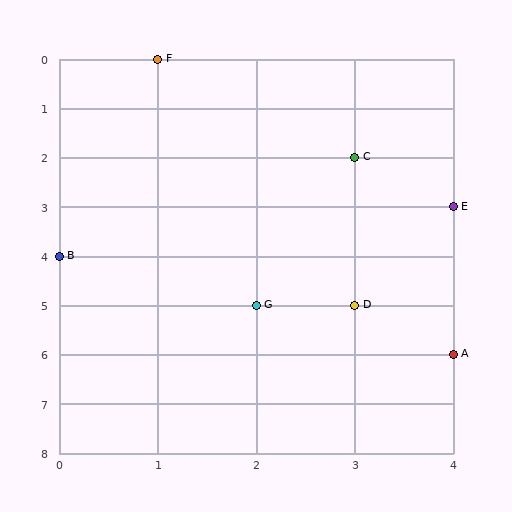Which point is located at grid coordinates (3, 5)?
Point D is at (3, 5).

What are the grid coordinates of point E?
Point E is at grid coordinates (4, 3).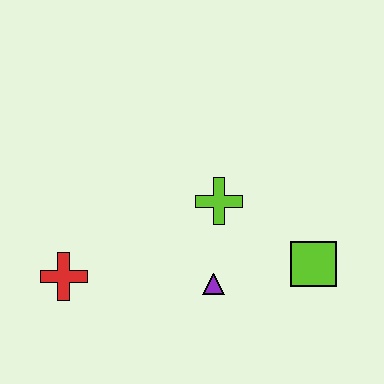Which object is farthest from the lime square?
The red cross is farthest from the lime square.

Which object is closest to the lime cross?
The purple triangle is closest to the lime cross.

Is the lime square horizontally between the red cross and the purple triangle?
No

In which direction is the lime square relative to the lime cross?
The lime square is to the right of the lime cross.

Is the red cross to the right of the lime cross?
No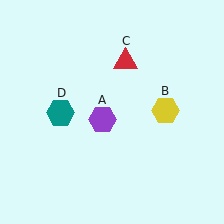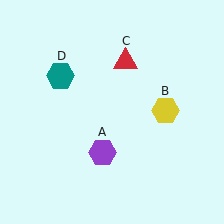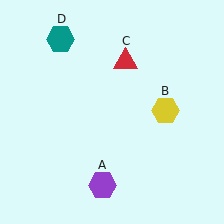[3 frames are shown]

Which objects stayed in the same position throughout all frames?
Yellow hexagon (object B) and red triangle (object C) remained stationary.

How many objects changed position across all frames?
2 objects changed position: purple hexagon (object A), teal hexagon (object D).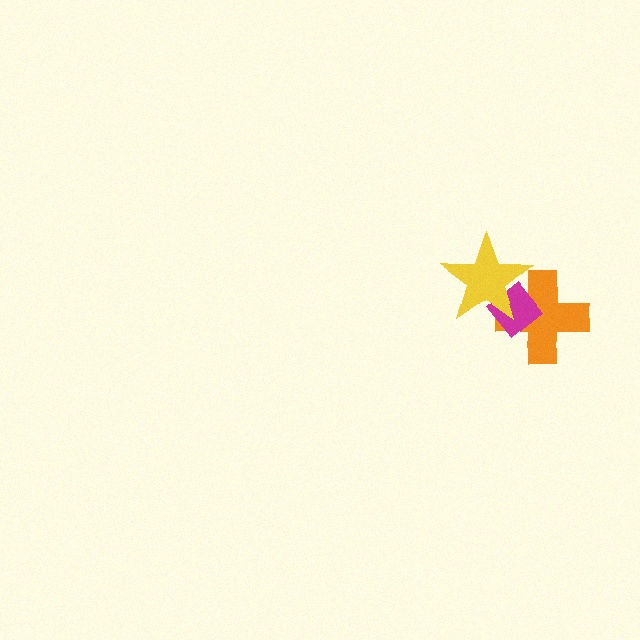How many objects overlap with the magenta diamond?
2 objects overlap with the magenta diamond.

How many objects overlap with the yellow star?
2 objects overlap with the yellow star.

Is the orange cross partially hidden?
Yes, it is partially covered by another shape.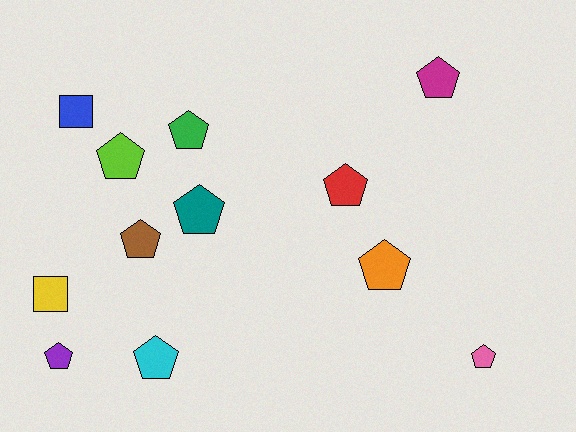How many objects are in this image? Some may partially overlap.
There are 12 objects.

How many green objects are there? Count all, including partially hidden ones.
There is 1 green object.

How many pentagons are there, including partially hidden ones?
There are 10 pentagons.